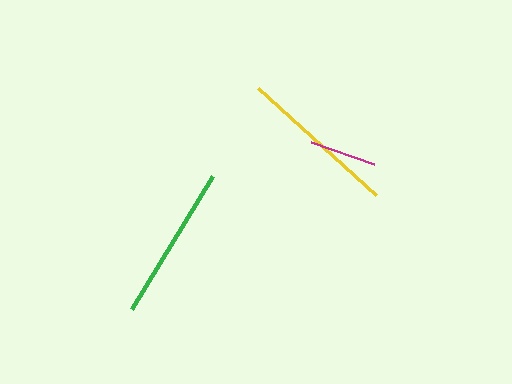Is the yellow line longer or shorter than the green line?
The yellow line is longer than the green line.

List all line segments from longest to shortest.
From longest to shortest: yellow, green, magenta.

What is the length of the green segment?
The green segment is approximately 156 pixels long.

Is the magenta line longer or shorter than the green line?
The green line is longer than the magenta line.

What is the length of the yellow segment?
The yellow segment is approximately 160 pixels long.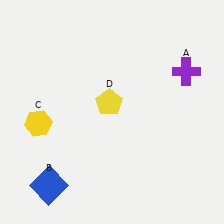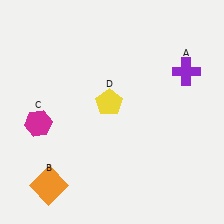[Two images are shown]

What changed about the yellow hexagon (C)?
In Image 1, C is yellow. In Image 2, it changed to magenta.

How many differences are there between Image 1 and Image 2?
There are 2 differences between the two images.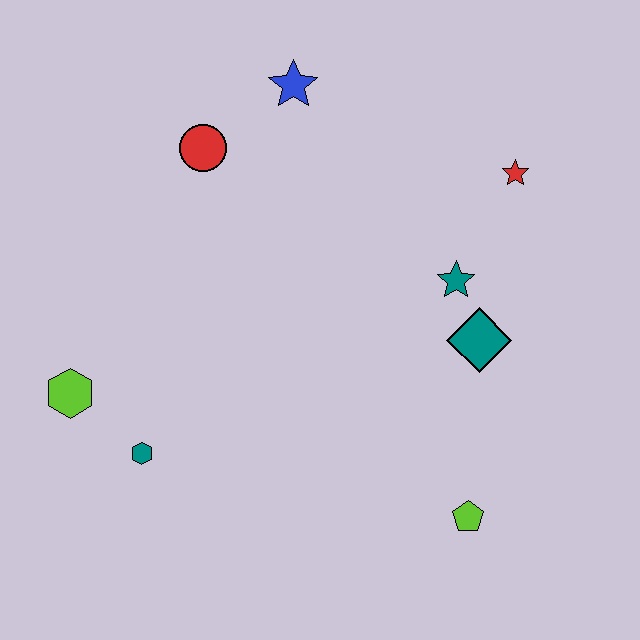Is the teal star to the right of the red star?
No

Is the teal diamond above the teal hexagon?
Yes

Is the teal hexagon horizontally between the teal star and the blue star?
No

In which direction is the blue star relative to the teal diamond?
The blue star is above the teal diamond.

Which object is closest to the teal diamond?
The teal star is closest to the teal diamond.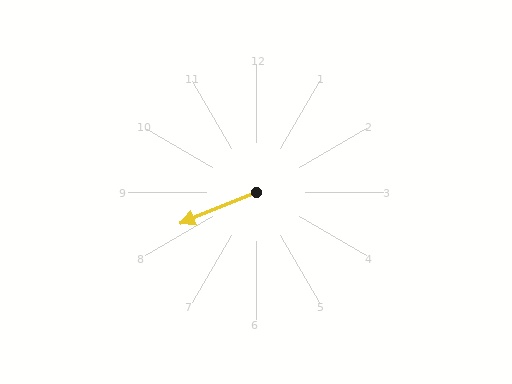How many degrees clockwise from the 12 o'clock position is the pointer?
Approximately 247 degrees.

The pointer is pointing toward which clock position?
Roughly 8 o'clock.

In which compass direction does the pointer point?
Southwest.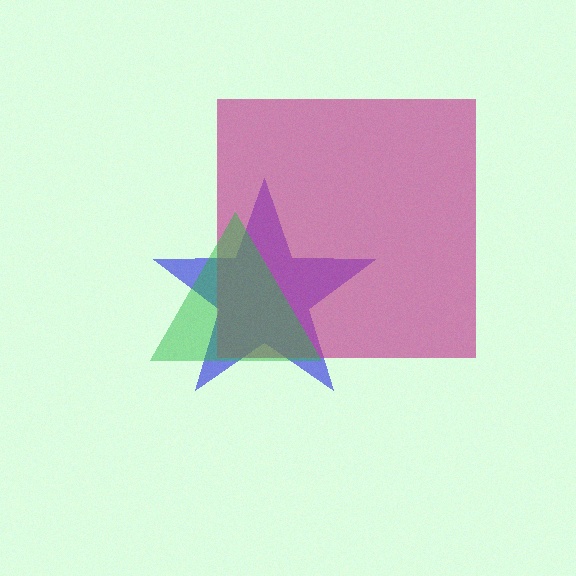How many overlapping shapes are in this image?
There are 3 overlapping shapes in the image.